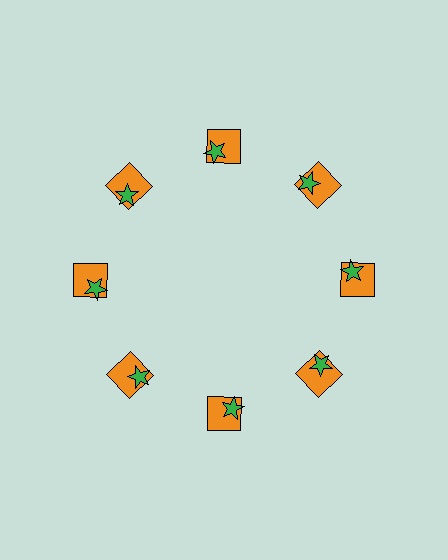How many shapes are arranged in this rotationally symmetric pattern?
There are 16 shapes, arranged in 8 groups of 2.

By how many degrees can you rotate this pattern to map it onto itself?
The pattern maps onto itself every 45 degrees of rotation.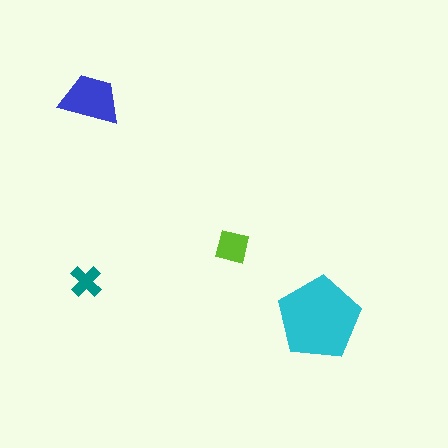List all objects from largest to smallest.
The cyan pentagon, the blue trapezoid, the lime square, the teal cross.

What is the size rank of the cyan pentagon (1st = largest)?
1st.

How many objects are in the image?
There are 4 objects in the image.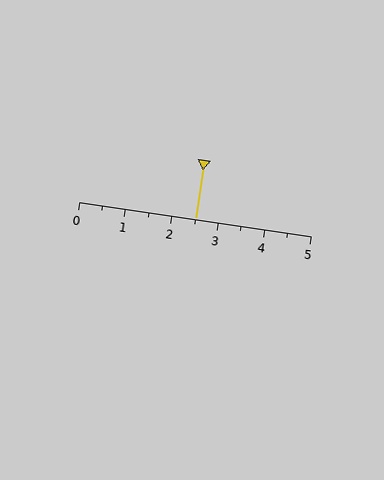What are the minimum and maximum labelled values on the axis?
The axis runs from 0 to 5.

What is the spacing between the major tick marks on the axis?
The major ticks are spaced 1 apart.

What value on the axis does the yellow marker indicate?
The marker indicates approximately 2.5.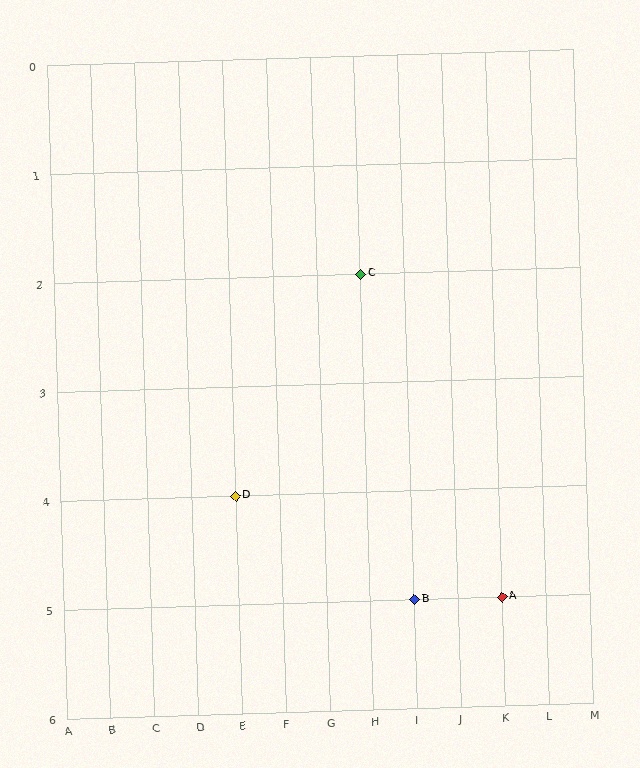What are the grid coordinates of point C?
Point C is at grid coordinates (H, 2).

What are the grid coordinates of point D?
Point D is at grid coordinates (E, 4).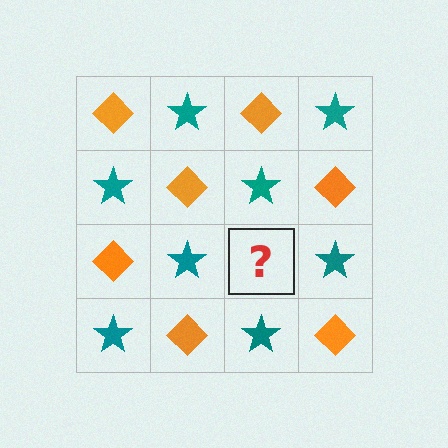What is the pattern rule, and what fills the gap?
The rule is that it alternates orange diamond and teal star in a checkerboard pattern. The gap should be filled with an orange diamond.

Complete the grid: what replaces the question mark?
The question mark should be replaced with an orange diamond.